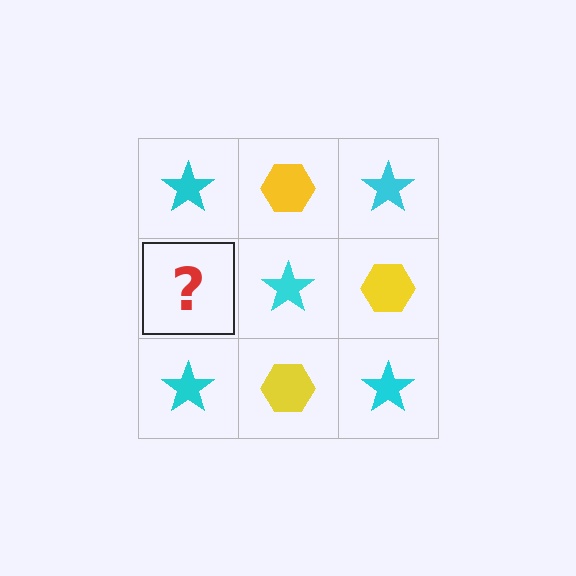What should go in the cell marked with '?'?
The missing cell should contain a yellow hexagon.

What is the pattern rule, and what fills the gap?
The rule is that it alternates cyan star and yellow hexagon in a checkerboard pattern. The gap should be filled with a yellow hexagon.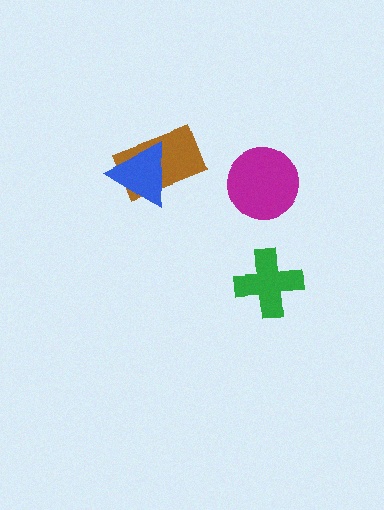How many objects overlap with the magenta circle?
0 objects overlap with the magenta circle.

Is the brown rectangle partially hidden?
Yes, it is partially covered by another shape.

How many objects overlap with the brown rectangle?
1 object overlaps with the brown rectangle.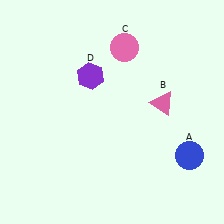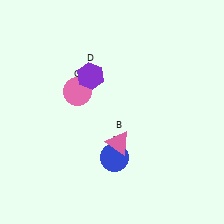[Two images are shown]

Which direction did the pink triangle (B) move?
The pink triangle (B) moved left.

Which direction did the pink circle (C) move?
The pink circle (C) moved left.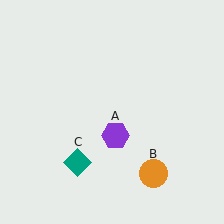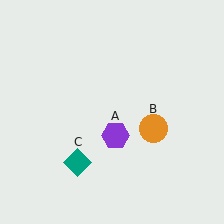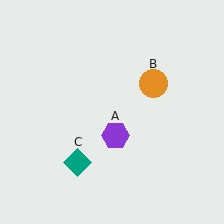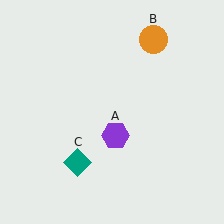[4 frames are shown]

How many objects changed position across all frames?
1 object changed position: orange circle (object B).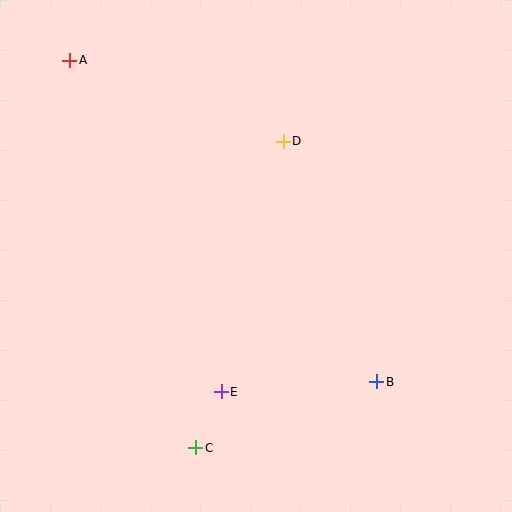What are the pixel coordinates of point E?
Point E is at (221, 392).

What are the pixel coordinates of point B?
Point B is at (377, 382).